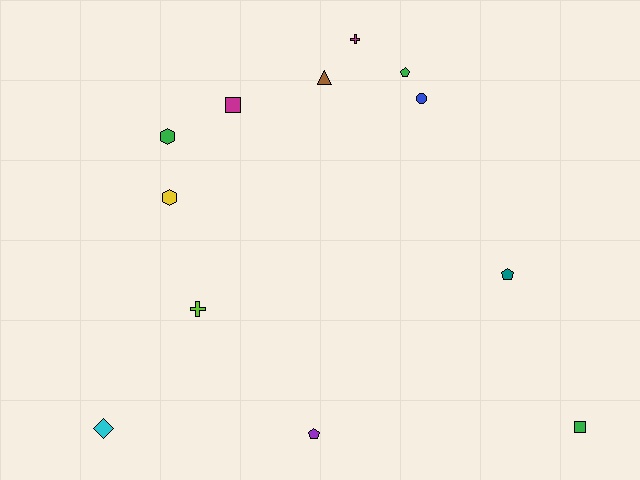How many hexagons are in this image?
There are 2 hexagons.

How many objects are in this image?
There are 12 objects.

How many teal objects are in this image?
There is 1 teal object.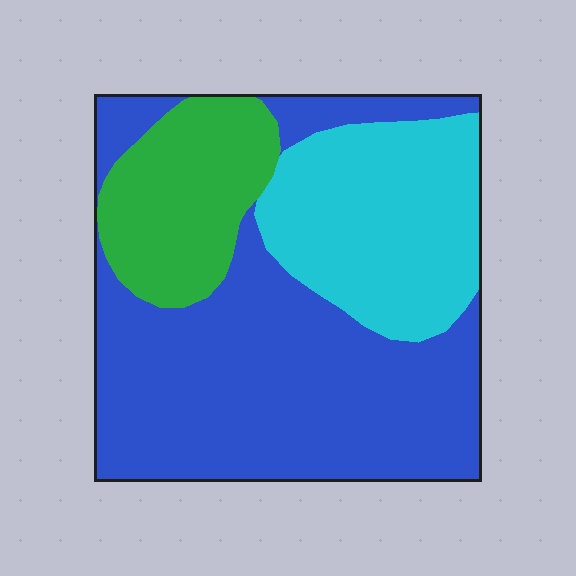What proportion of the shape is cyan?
Cyan takes up about one quarter (1/4) of the shape.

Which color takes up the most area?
Blue, at roughly 55%.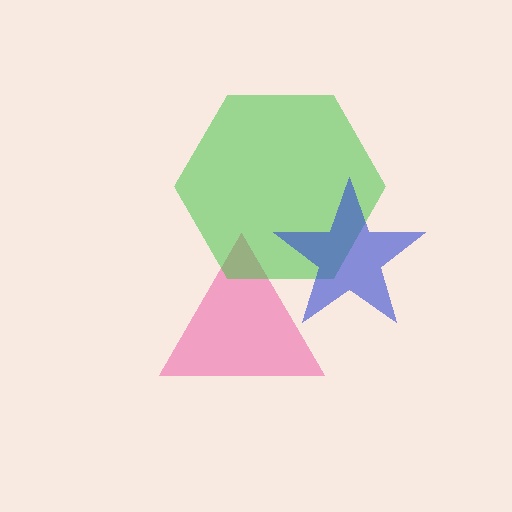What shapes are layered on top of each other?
The layered shapes are: a pink triangle, a green hexagon, a blue star.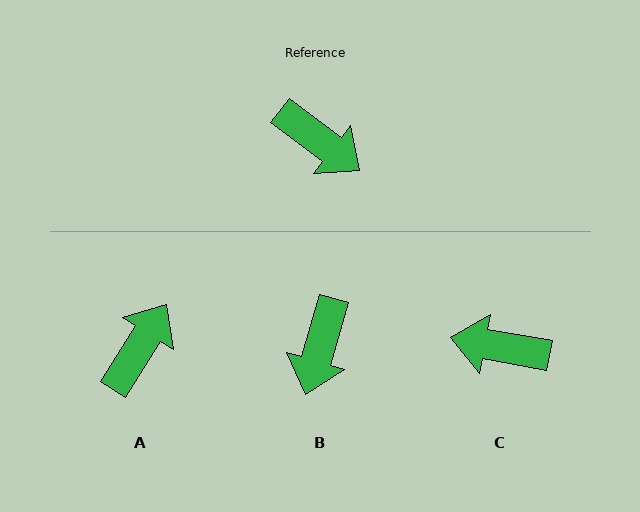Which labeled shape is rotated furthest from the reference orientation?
C, about 153 degrees away.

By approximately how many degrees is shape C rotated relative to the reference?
Approximately 153 degrees clockwise.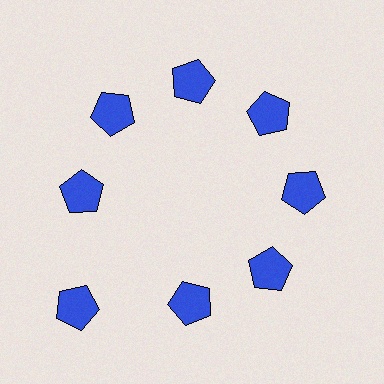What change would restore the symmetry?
The symmetry would be restored by moving it inward, back onto the ring so that all 8 pentagons sit at equal angles and equal distance from the center.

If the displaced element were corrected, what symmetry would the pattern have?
It would have 8-fold rotational symmetry — the pattern would map onto itself every 45 degrees.